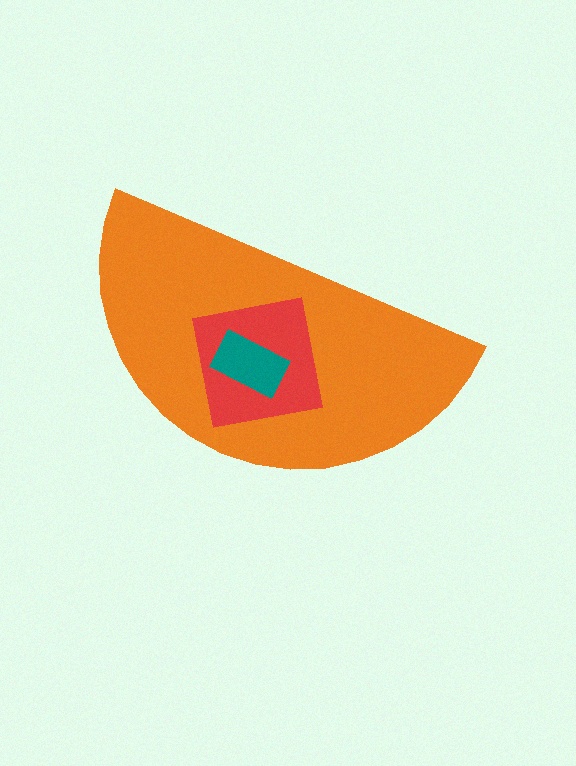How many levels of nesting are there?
3.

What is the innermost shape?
The teal rectangle.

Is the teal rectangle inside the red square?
Yes.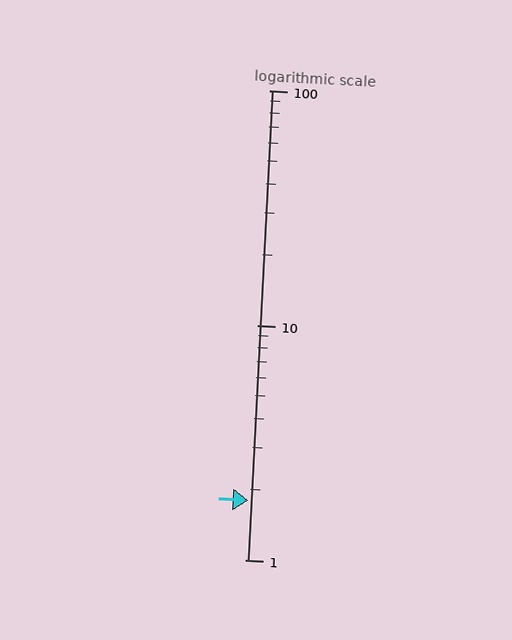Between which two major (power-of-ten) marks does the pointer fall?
The pointer is between 1 and 10.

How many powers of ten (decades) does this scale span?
The scale spans 2 decades, from 1 to 100.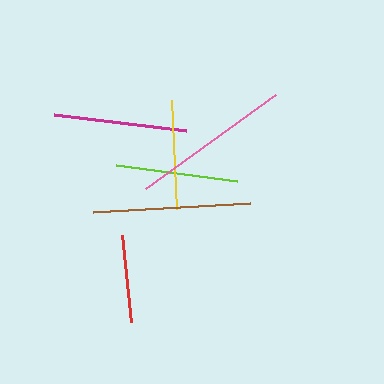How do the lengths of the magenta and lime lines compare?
The magenta and lime lines are approximately the same length.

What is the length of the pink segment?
The pink segment is approximately 160 pixels long.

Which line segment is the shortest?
The red line is the shortest at approximately 88 pixels.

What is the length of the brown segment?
The brown segment is approximately 157 pixels long.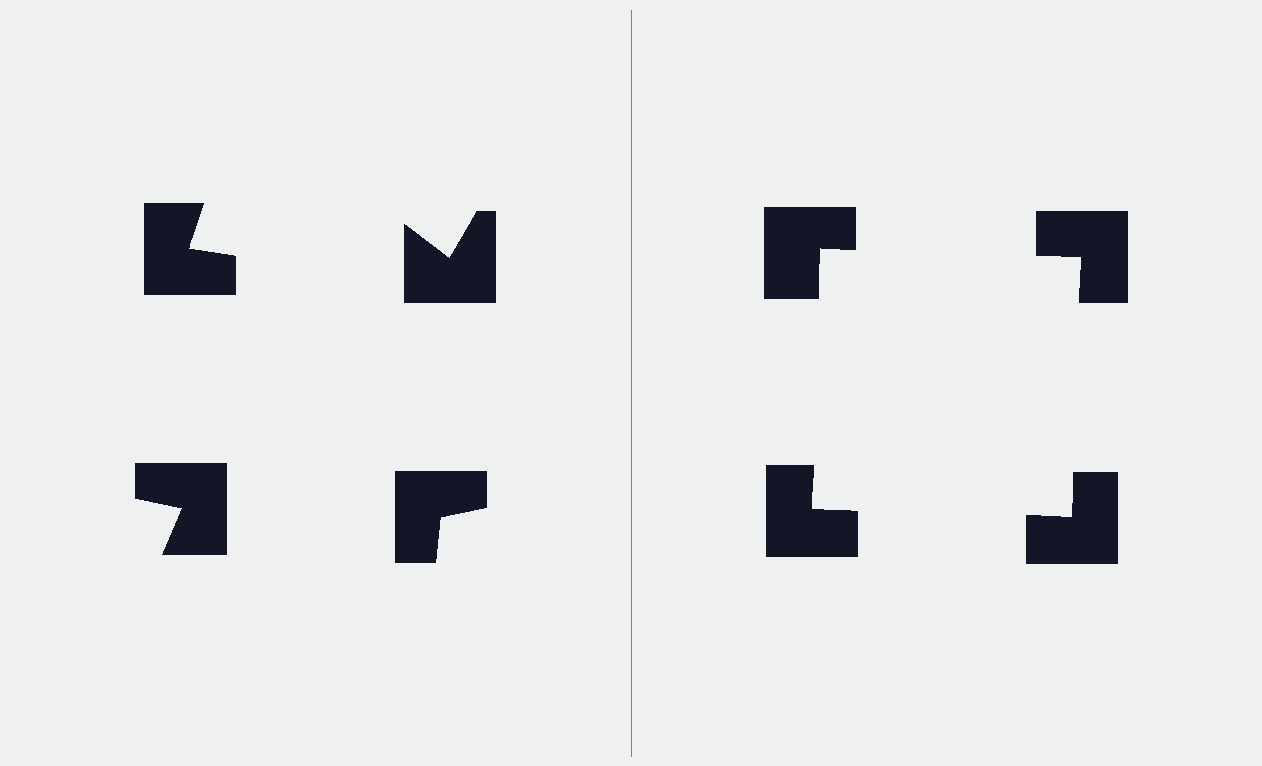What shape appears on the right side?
An illusory square.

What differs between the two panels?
The notched squares are positioned identically on both sides; only the wedge orientations differ. On the right they align to a square; on the left they are misaligned.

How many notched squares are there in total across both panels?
8 — 4 on each side.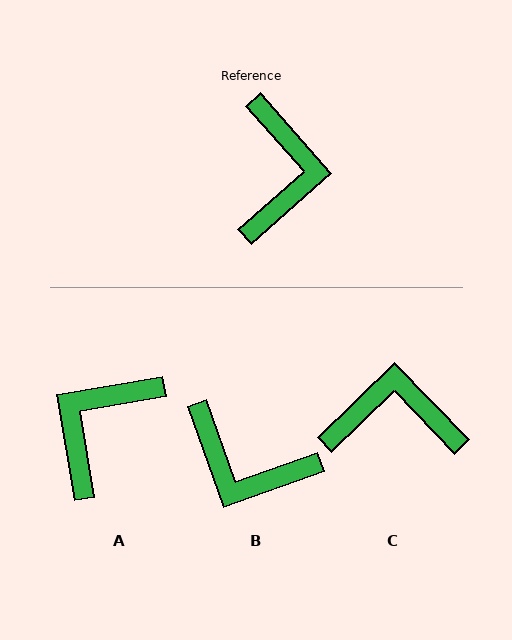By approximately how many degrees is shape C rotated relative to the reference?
Approximately 93 degrees counter-clockwise.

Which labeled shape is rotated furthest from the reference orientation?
A, about 148 degrees away.